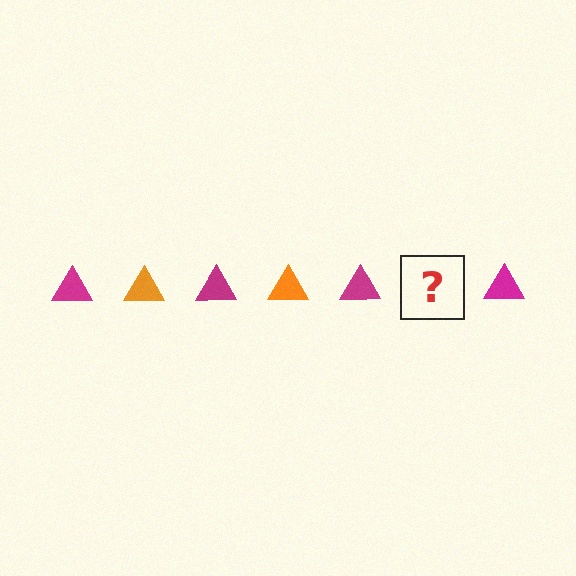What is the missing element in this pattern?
The missing element is an orange triangle.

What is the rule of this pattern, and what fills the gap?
The rule is that the pattern cycles through magenta, orange triangles. The gap should be filled with an orange triangle.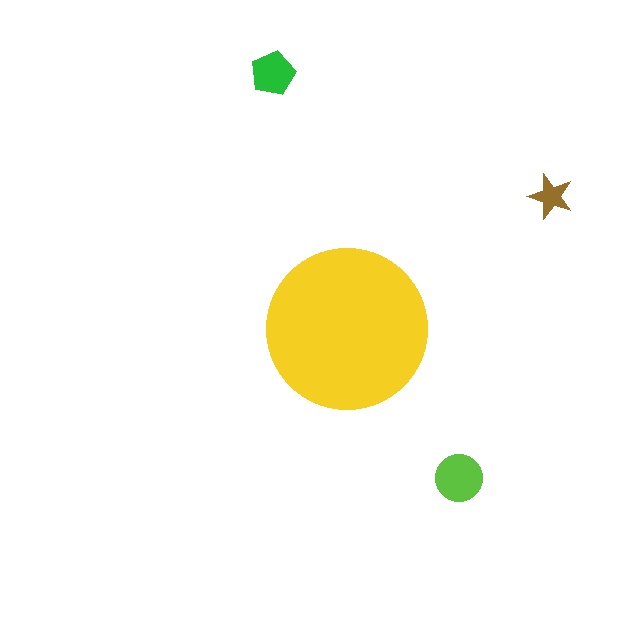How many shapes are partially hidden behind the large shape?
0 shapes are partially hidden.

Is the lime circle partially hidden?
No, the lime circle is fully visible.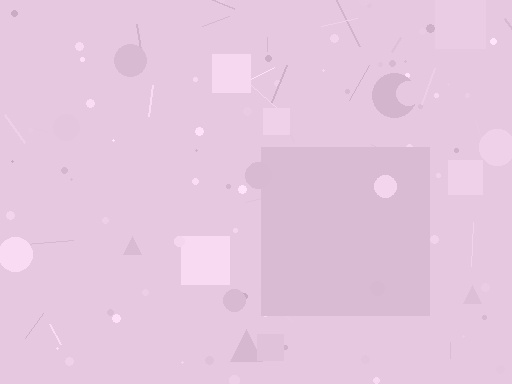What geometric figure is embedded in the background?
A square is embedded in the background.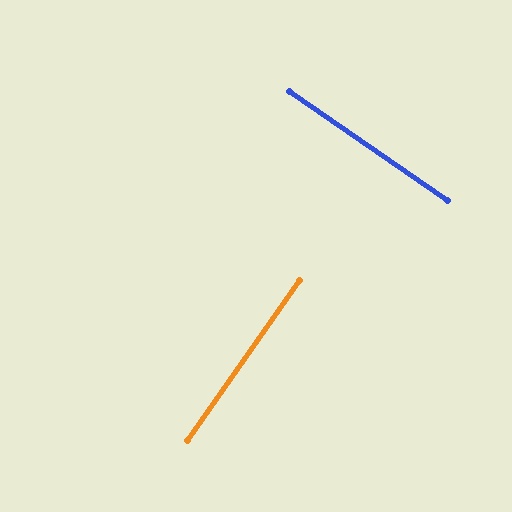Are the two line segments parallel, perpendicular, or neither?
Perpendicular — they meet at approximately 90°.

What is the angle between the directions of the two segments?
Approximately 90 degrees.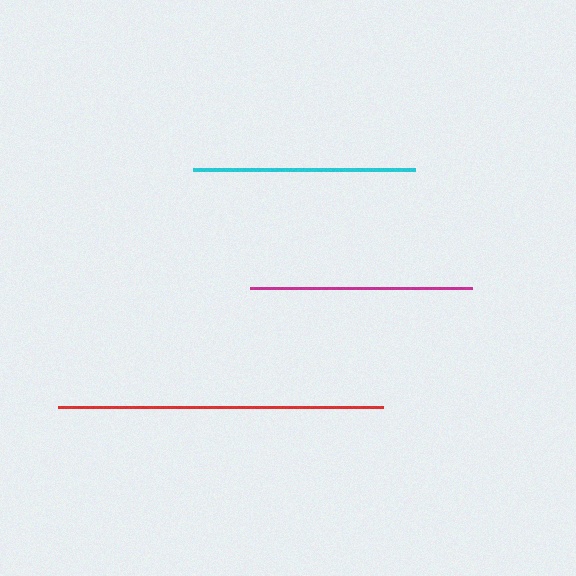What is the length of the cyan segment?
The cyan segment is approximately 223 pixels long.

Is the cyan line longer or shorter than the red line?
The red line is longer than the cyan line.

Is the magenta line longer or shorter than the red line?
The red line is longer than the magenta line.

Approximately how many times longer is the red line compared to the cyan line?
The red line is approximately 1.5 times the length of the cyan line.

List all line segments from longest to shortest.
From longest to shortest: red, cyan, magenta.